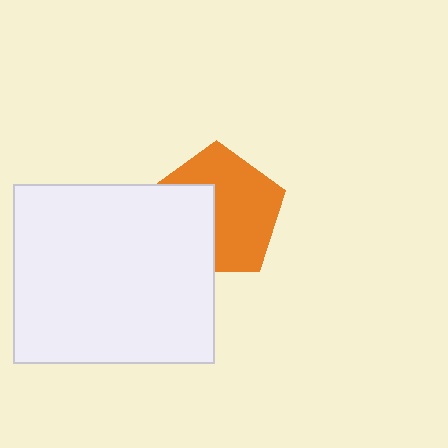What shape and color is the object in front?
The object in front is a white rectangle.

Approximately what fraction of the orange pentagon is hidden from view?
Roughly 39% of the orange pentagon is hidden behind the white rectangle.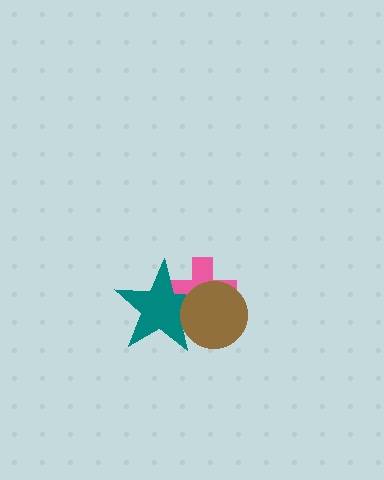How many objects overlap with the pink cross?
2 objects overlap with the pink cross.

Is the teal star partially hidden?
Yes, it is partially covered by another shape.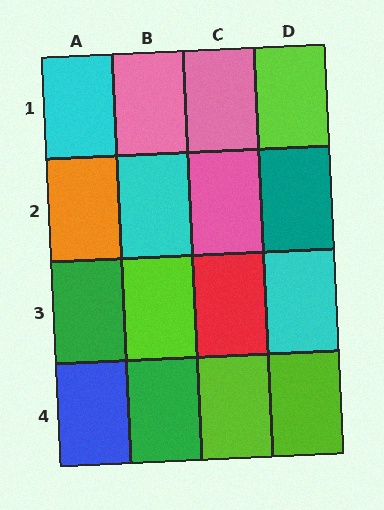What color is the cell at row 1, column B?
Pink.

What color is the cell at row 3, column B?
Lime.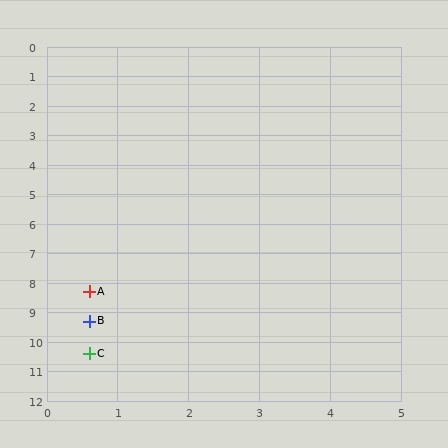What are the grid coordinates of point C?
Point C is at approximately (0.6, 10.4).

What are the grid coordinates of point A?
Point A is at approximately (0.6, 8.3).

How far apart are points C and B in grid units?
Points C and B are about 1.1 grid units apart.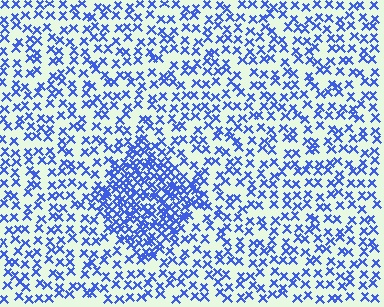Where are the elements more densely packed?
The elements are more densely packed inside the diamond boundary.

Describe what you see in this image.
The image contains small blue elements arranged at two different densities. A diamond-shaped region is visible where the elements are more densely packed than the surrounding area.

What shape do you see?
I see a diamond.